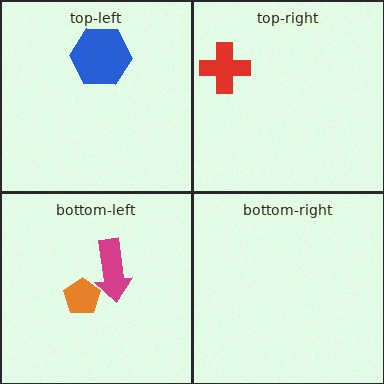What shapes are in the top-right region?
The red cross.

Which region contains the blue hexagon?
The top-left region.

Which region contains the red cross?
The top-right region.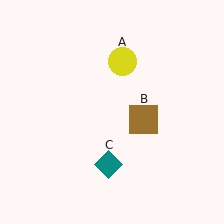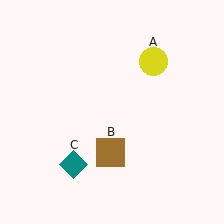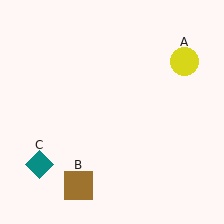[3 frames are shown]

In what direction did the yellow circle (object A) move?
The yellow circle (object A) moved right.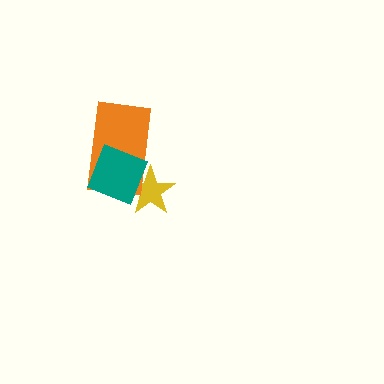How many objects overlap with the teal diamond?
2 objects overlap with the teal diamond.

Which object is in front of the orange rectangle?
The teal diamond is in front of the orange rectangle.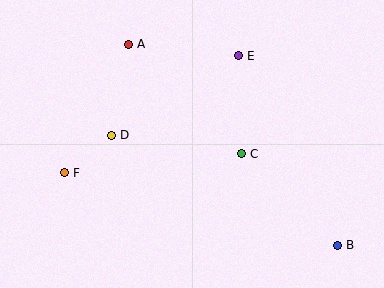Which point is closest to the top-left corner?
Point A is closest to the top-left corner.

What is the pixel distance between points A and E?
The distance between A and E is 111 pixels.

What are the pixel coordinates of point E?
Point E is at (238, 56).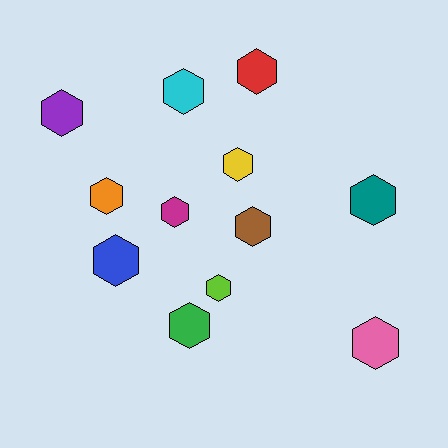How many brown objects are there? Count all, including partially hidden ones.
There is 1 brown object.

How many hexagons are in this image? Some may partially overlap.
There are 12 hexagons.